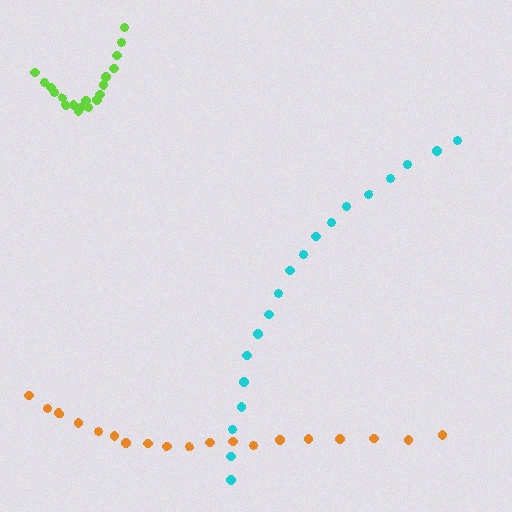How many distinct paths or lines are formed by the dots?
There are 3 distinct paths.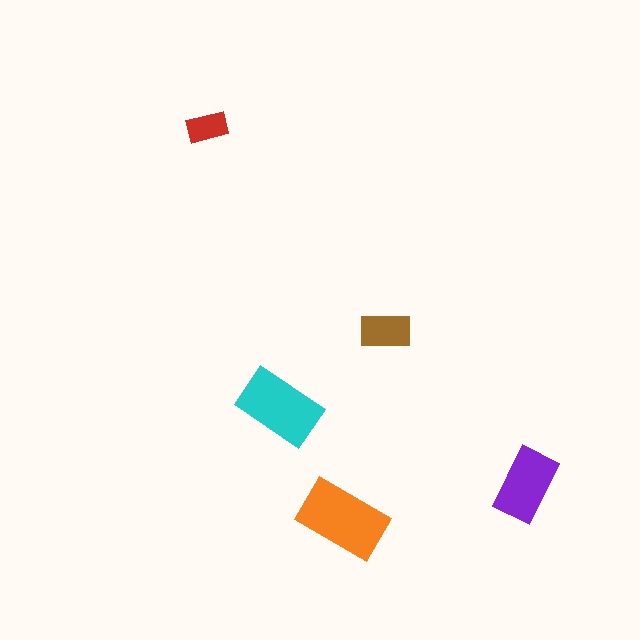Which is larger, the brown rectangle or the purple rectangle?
The purple one.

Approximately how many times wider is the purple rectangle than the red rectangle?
About 2 times wider.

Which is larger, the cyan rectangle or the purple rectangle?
The cyan one.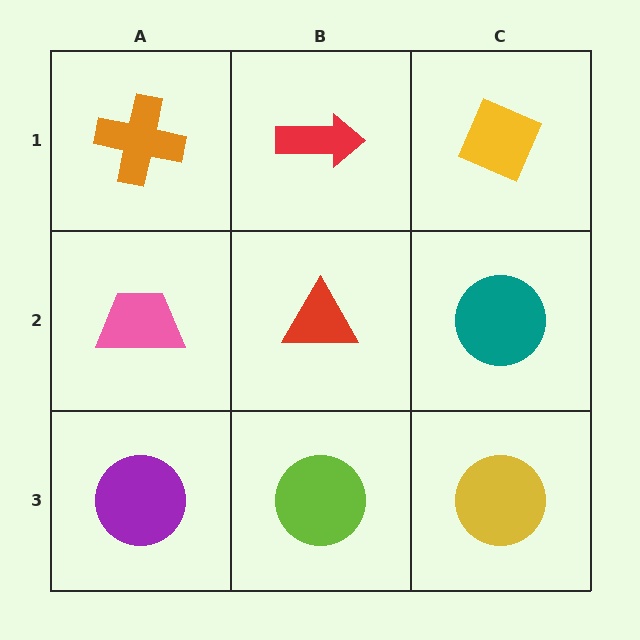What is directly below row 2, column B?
A lime circle.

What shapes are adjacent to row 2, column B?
A red arrow (row 1, column B), a lime circle (row 3, column B), a pink trapezoid (row 2, column A), a teal circle (row 2, column C).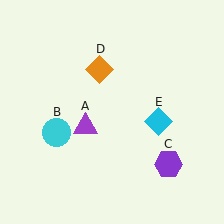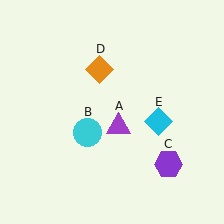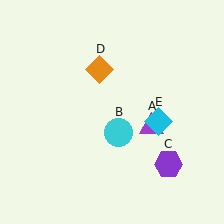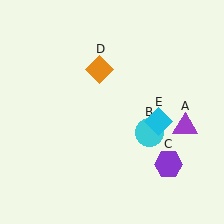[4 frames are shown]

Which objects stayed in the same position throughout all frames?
Purple hexagon (object C) and orange diamond (object D) and cyan diamond (object E) remained stationary.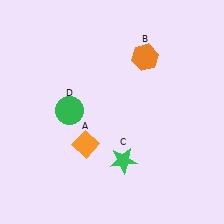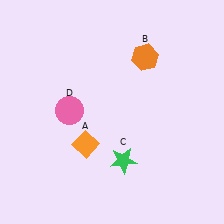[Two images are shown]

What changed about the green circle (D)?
In Image 1, D is green. In Image 2, it changed to pink.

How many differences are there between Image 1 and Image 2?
There is 1 difference between the two images.